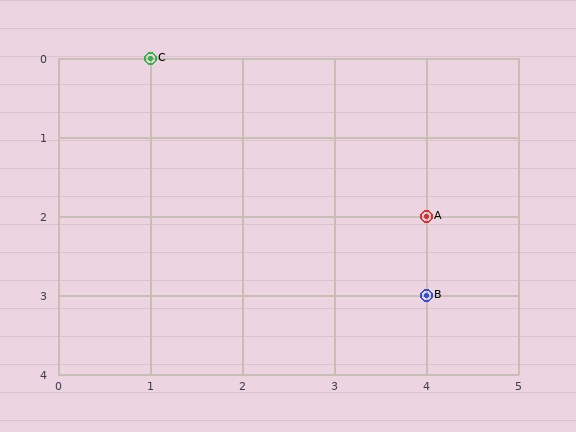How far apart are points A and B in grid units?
Points A and B are 1 row apart.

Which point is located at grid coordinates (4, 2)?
Point A is at (4, 2).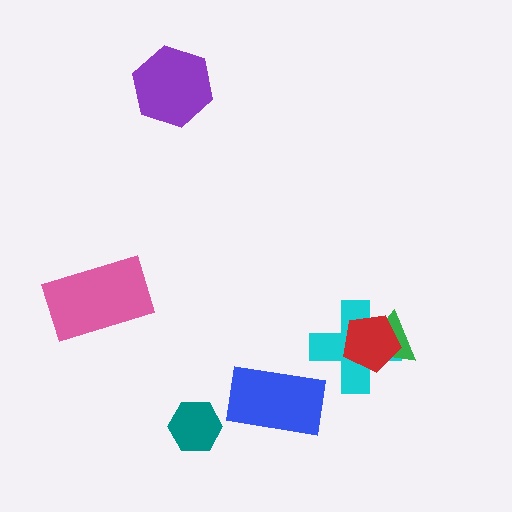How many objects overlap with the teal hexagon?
0 objects overlap with the teal hexagon.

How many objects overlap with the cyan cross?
2 objects overlap with the cyan cross.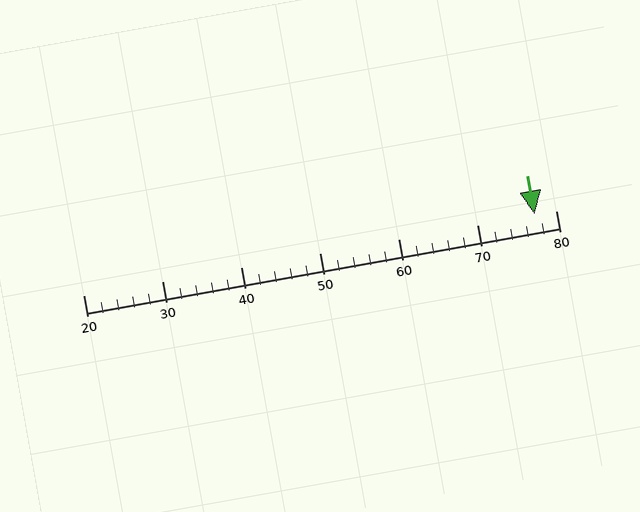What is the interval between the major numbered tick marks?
The major tick marks are spaced 10 units apart.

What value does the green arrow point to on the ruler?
The green arrow points to approximately 77.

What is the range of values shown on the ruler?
The ruler shows values from 20 to 80.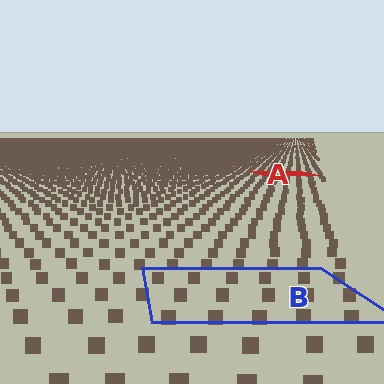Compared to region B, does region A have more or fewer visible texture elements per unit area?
Region A has more texture elements per unit area — they are packed more densely because it is farther away.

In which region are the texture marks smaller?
The texture marks are smaller in region A, because it is farther away.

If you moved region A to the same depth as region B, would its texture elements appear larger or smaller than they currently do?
They would appear larger. At a closer depth, the same texture elements are projected at a bigger on-screen size.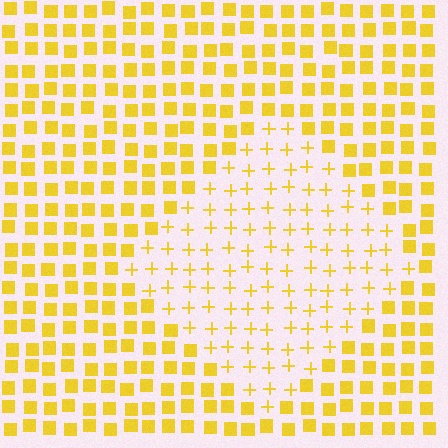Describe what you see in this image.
The image is filled with small yellow elements arranged in a uniform grid. A diamond-shaped region contains plus signs, while the surrounding area contains squares. The boundary is defined purely by the change in element shape.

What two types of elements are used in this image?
The image uses plus signs inside the diamond region and squares outside it.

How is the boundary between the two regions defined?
The boundary is defined by a change in element shape: plus signs inside vs. squares outside. All elements share the same color and spacing.